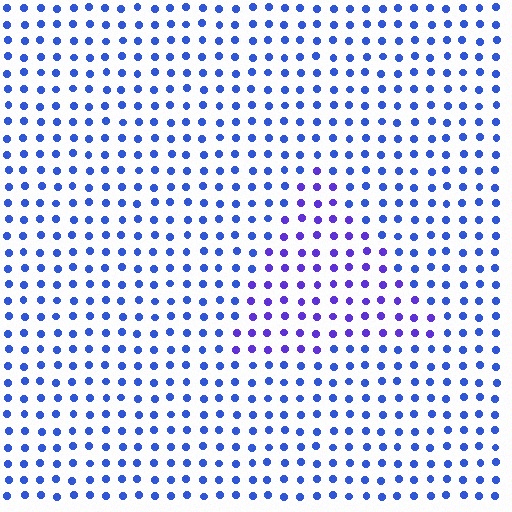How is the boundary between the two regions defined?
The boundary is defined purely by a slight shift in hue (about 31 degrees). Spacing, size, and orientation are identical on both sides.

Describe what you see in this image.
The image is filled with small blue elements in a uniform arrangement. A triangle-shaped region is visible where the elements are tinted to a slightly different hue, forming a subtle color boundary.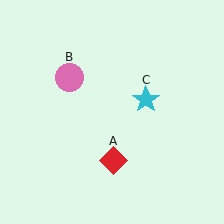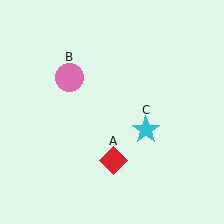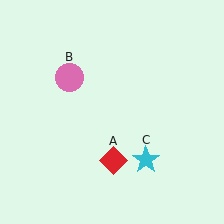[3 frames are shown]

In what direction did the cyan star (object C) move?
The cyan star (object C) moved down.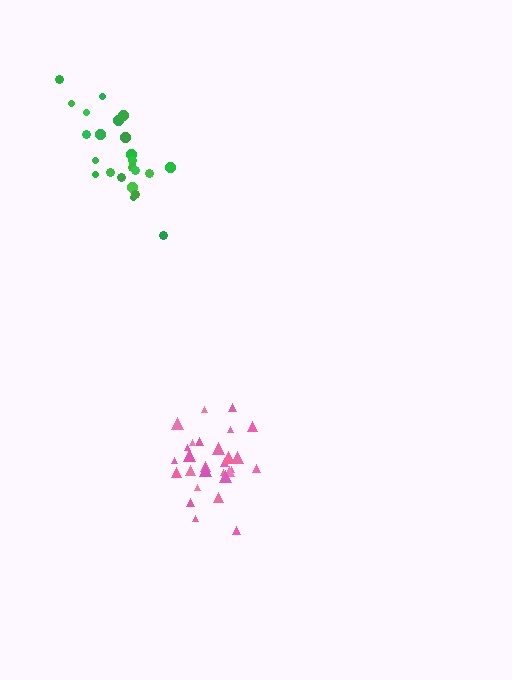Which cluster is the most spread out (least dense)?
Green.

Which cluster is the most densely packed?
Pink.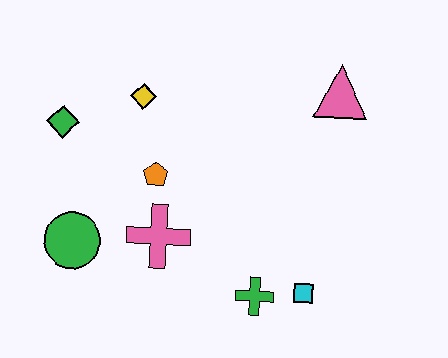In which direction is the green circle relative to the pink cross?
The green circle is to the left of the pink cross.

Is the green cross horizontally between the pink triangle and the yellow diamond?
Yes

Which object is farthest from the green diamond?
The cyan square is farthest from the green diamond.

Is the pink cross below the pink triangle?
Yes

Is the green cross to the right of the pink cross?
Yes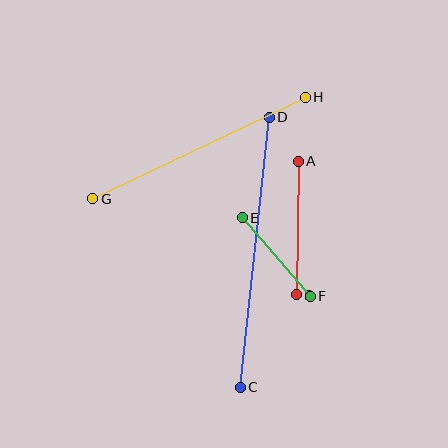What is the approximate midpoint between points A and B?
The midpoint is at approximately (297, 228) pixels.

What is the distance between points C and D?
The distance is approximately 271 pixels.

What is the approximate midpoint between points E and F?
The midpoint is at approximately (276, 257) pixels.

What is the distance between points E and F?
The distance is approximately 104 pixels.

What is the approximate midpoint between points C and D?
The midpoint is at approximately (255, 252) pixels.